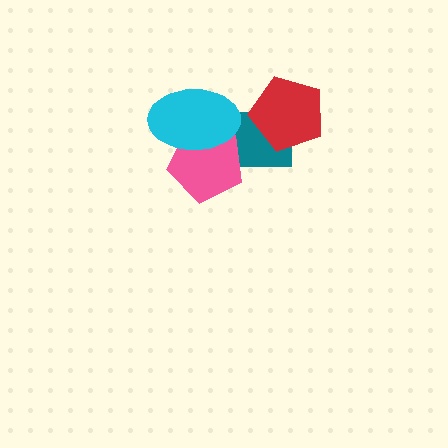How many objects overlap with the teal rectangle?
3 objects overlap with the teal rectangle.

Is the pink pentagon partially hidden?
Yes, it is partially covered by another shape.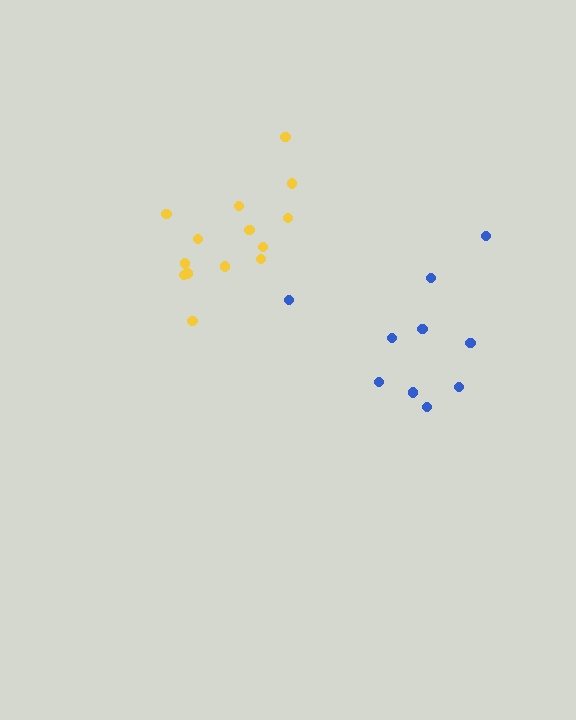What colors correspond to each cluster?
The clusters are colored: yellow, blue.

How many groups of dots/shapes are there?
There are 2 groups.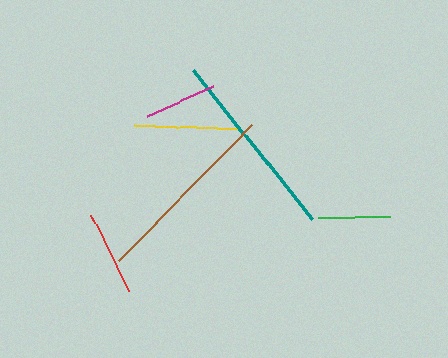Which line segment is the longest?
The brown line is the longest at approximately 191 pixels.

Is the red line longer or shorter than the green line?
The red line is longer than the green line.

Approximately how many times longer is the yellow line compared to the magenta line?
The yellow line is approximately 1.4 times the length of the magenta line.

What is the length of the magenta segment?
The magenta segment is approximately 72 pixels long.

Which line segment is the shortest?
The green line is the shortest at approximately 72 pixels.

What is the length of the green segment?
The green segment is approximately 72 pixels long.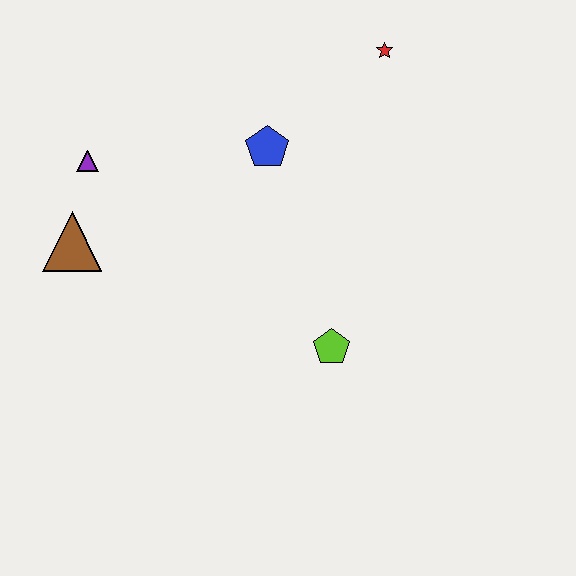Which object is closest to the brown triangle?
The purple triangle is closest to the brown triangle.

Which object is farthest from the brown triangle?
The red star is farthest from the brown triangle.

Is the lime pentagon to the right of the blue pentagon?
Yes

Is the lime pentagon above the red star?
No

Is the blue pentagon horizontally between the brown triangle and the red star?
Yes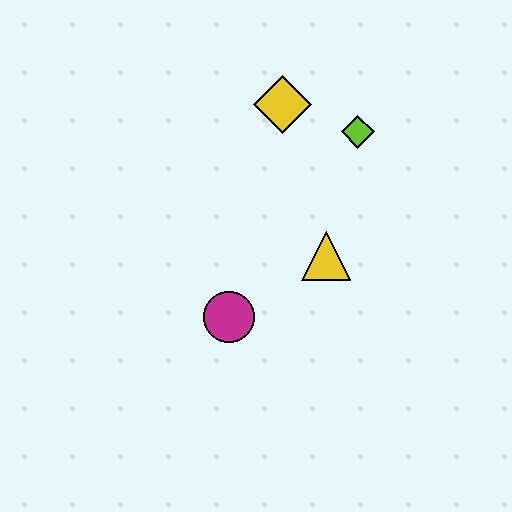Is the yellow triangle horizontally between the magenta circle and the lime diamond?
Yes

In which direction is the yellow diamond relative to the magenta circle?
The yellow diamond is above the magenta circle.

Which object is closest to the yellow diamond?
The lime diamond is closest to the yellow diamond.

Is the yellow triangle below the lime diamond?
Yes